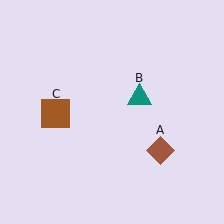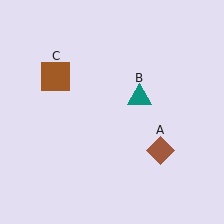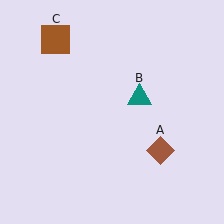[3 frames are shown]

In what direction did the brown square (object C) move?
The brown square (object C) moved up.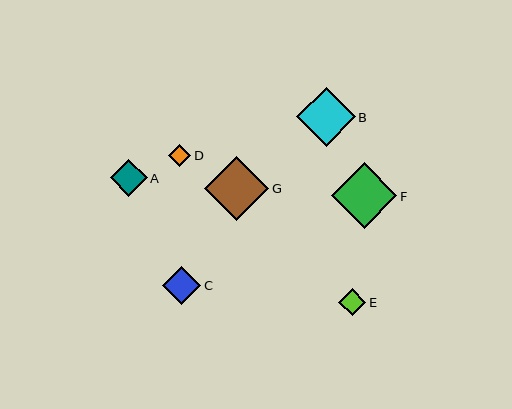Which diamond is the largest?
Diamond F is the largest with a size of approximately 65 pixels.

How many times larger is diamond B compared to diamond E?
Diamond B is approximately 2.2 times the size of diamond E.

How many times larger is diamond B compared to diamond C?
Diamond B is approximately 1.5 times the size of diamond C.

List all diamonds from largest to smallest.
From largest to smallest: F, G, B, C, A, E, D.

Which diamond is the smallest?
Diamond D is the smallest with a size of approximately 23 pixels.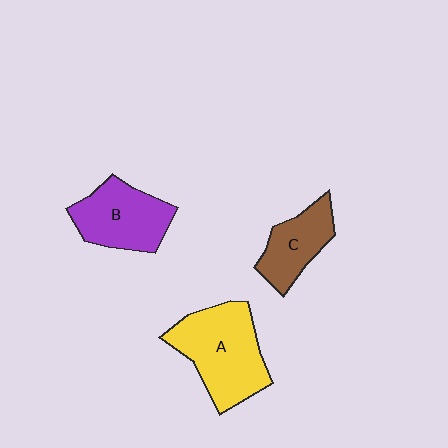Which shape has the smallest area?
Shape C (brown).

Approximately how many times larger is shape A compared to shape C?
Approximately 1.7 times.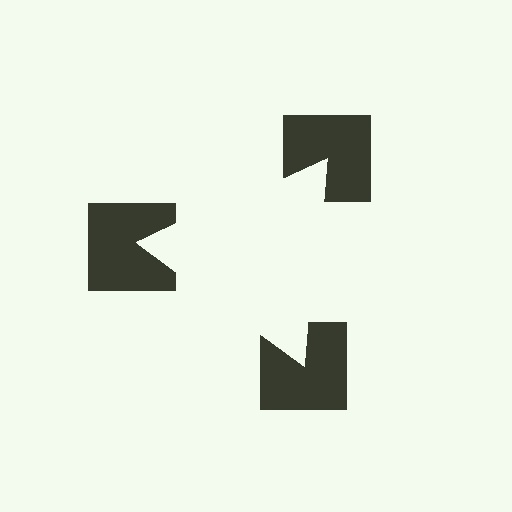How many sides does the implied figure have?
3 sides.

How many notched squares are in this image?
There are 3 — one at each vertex of the illusory triangle.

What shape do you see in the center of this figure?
An illusory triangle — its edges are inferred from the aligned wedge cuts in the notched squares, not physically drawn.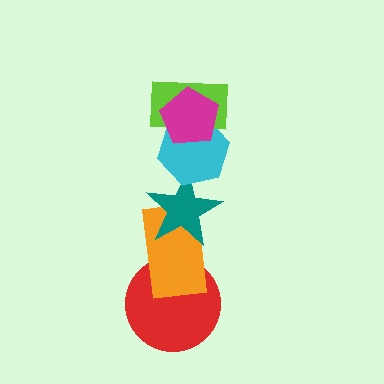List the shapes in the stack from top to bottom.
From top to bottom: the magenta pentagon, the lime rectangle, the cyan hexagon, the teal star, the orange rectangle, the red circle.